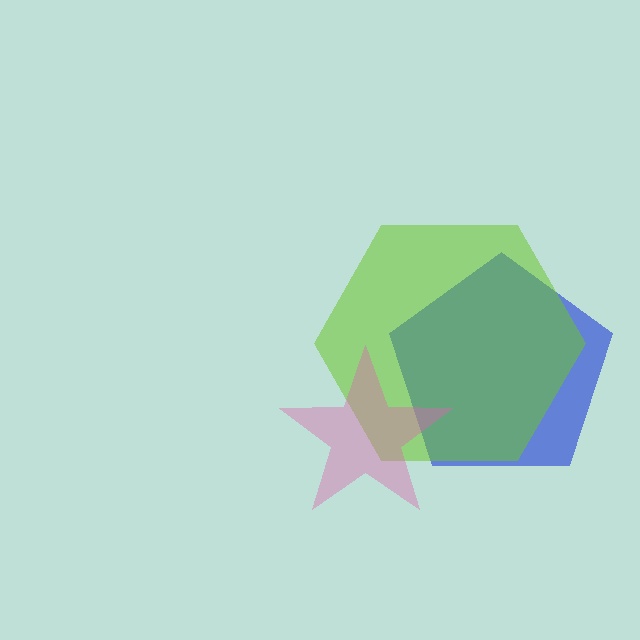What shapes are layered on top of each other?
The layered shapes are: a blue pentagon, a lime hexagon, a pink star.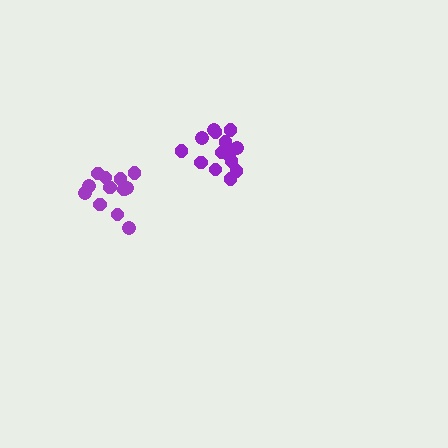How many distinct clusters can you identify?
There are 2 distinct clusters.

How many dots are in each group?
Group 1: 15 dots, Group 2: 12 dots (27 total).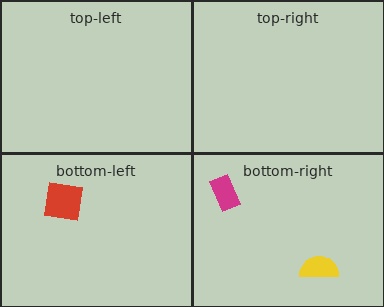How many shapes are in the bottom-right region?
2.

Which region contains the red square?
The bottom-left region.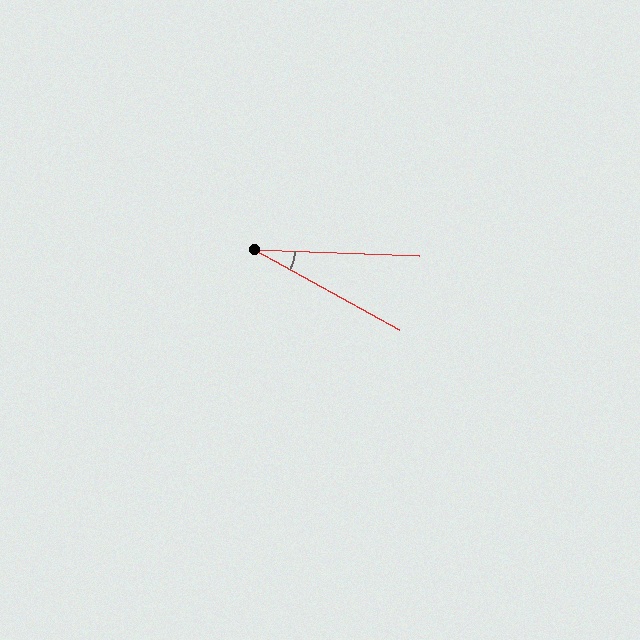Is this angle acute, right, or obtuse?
It is acute.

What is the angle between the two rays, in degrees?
Approximately 27 degrees.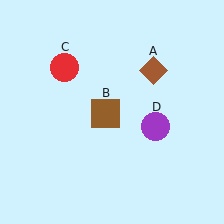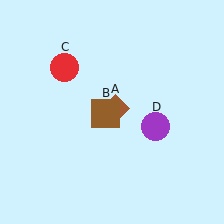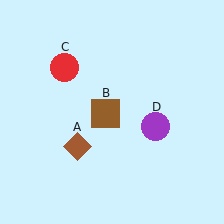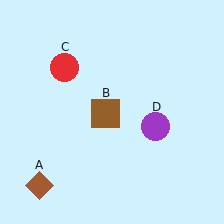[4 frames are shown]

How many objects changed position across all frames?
1 object changed position: brown diamond (object A).